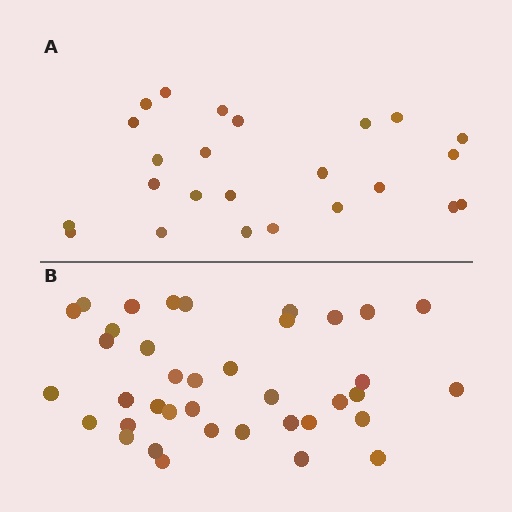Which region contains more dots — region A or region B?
Region B (the bottom region) has more dots.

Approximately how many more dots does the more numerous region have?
Region B has approximately 15 more dots than region A.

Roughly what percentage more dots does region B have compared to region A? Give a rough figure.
About 60% more.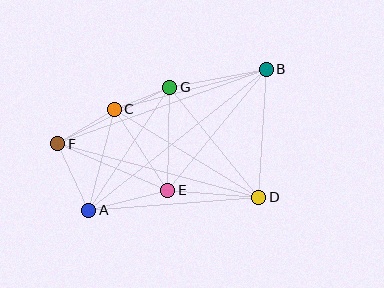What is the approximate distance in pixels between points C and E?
The distance between C and E is approximately 97 pixels.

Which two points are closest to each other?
Points C and G are closest to each other.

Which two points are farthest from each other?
Points A and B are farthest from each other.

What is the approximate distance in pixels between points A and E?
The distance between A and E is approximately 82 pixels.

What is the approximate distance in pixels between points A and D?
The distance between A and D is approximately 171 pixels.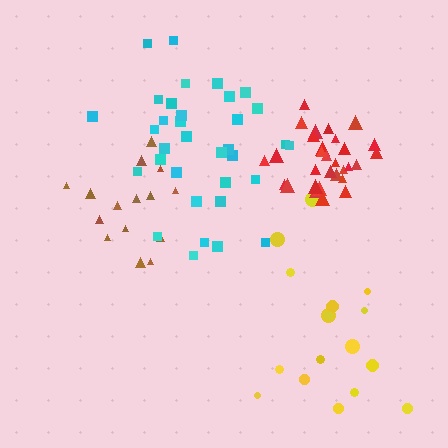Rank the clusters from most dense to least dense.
red, cyan, yellow, brown.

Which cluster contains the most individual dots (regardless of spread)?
Cyan (34).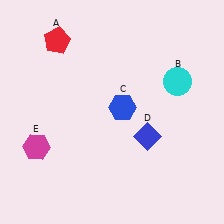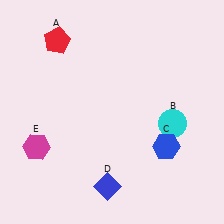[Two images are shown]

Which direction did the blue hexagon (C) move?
The blue hexagon (C) moved right.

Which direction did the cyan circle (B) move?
The cyan circle (B) moved down.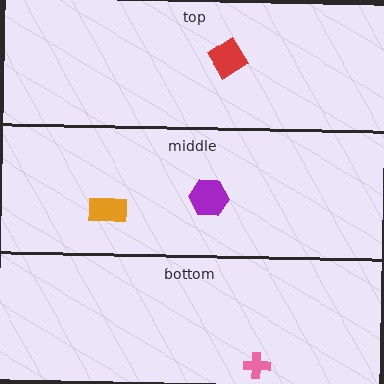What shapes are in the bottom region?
The pink cross.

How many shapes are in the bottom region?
1.